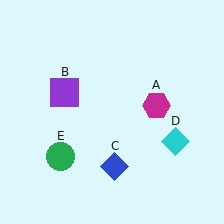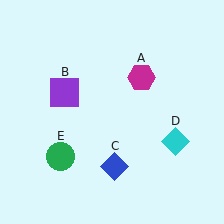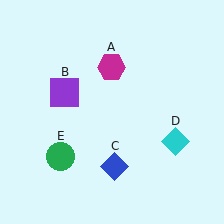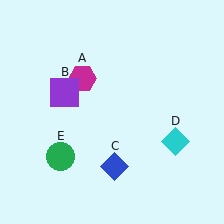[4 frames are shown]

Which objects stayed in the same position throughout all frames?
Purple square (object B) and blue diamond (object C) and cyan diamond (object D) and green circle (object E) remained stationary.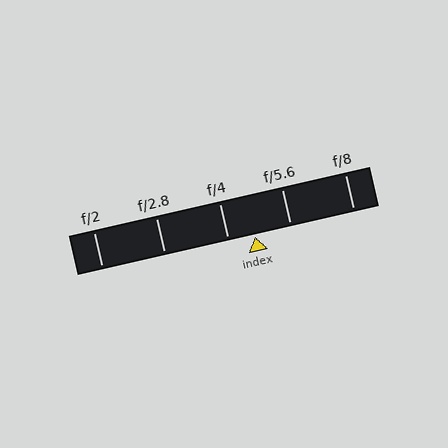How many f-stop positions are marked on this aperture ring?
There are 5 f-stop positions marked.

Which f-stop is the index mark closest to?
The index mark is closest to f/4.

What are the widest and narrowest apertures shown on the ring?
The widest aperture shown is f/2 and the narrowest is f/8.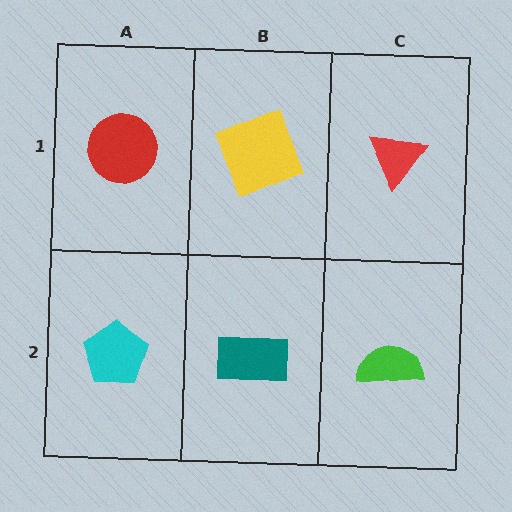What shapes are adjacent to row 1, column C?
A green semicircle (row 2, column C), a yellow square (row 1, column B).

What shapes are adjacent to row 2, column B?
A yellow square (row 1, column B), a cyan pentagon (row 2, column A), a green semicircle (row 2, column C).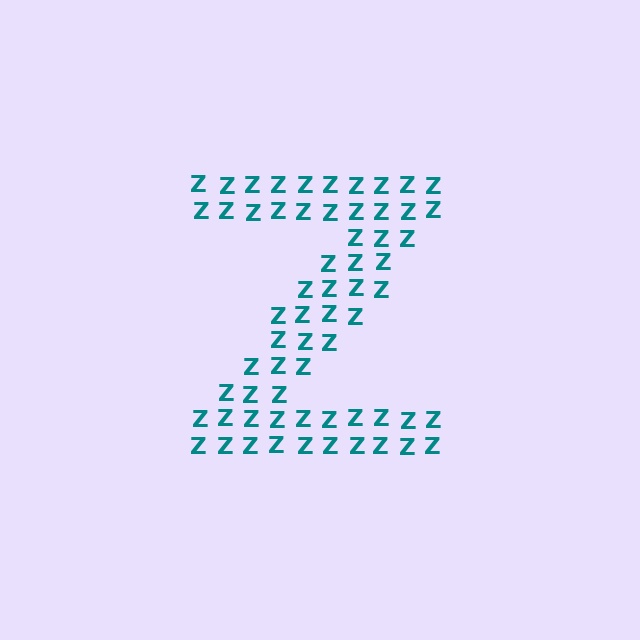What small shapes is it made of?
It is made of small letter Z's.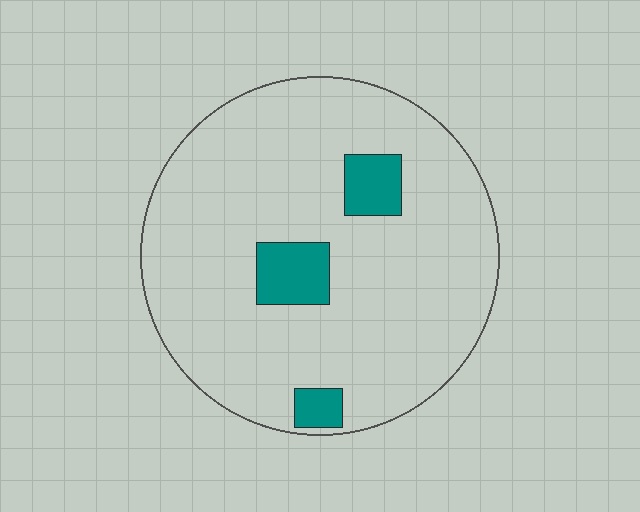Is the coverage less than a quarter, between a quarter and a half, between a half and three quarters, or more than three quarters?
Less than a quarter.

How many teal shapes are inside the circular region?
3.